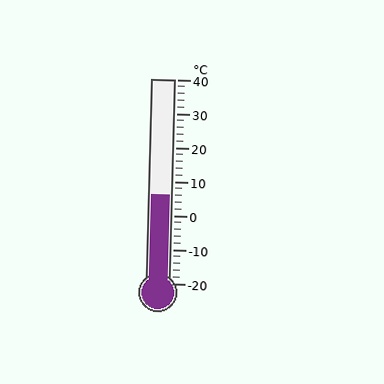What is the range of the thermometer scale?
The thermometer scale ranges from -20°C to 40°C.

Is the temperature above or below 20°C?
The temperature is below 20°C.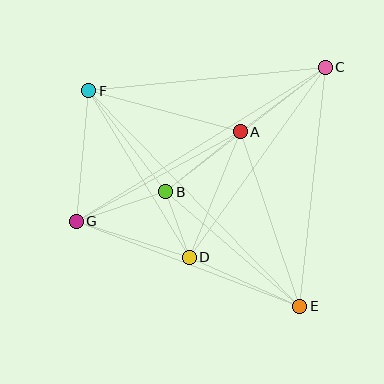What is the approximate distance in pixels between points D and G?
The distance between D and G is approximately 119 pixels.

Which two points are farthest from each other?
Points E and F are farthest from each other.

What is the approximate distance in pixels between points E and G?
The distance between E and G is approximately 239 pixels.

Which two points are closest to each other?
Points B and D are closest to each other.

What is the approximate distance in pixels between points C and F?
The distance between C and F is approximately 238 pixels.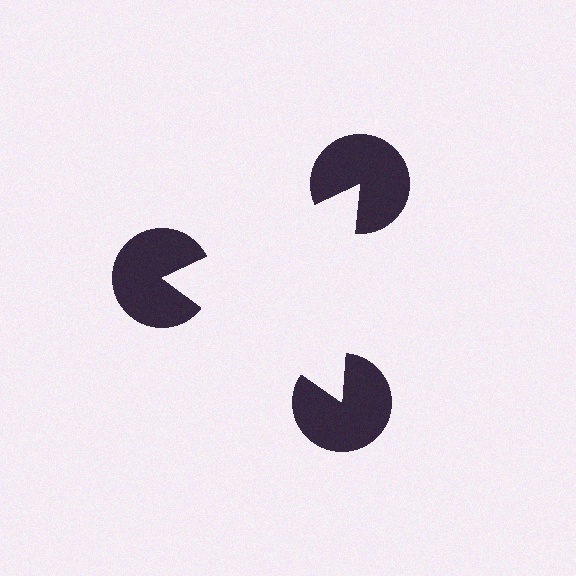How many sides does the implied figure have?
3 sides.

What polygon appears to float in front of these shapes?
An illusory triangle — its edges are inferred from the aligned wedge cuts in the pac-man discs, not physically drawn.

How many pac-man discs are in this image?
There are 3 — one at each vertex of the illusory triangle.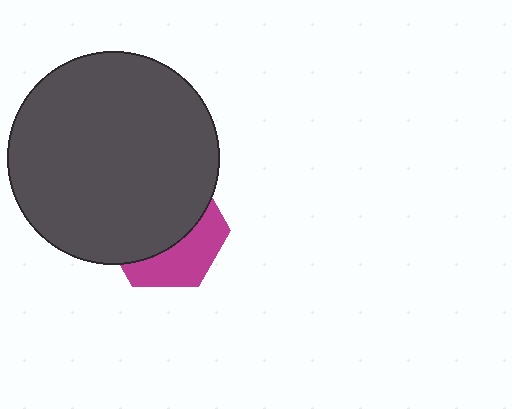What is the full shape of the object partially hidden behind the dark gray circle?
The partially hidden object is a magenta hexagon.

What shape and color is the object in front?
The object in front is a dark gray circle.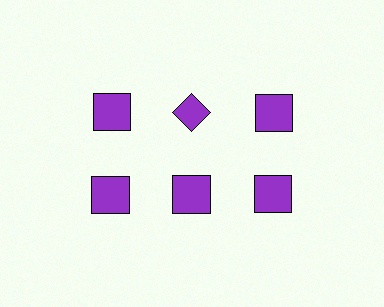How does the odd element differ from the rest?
It has a different shape: diamond instead of square.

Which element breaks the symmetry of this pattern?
The purple diamond in the top row, second from left column breaks the symmetry. All other shapes are purple squares.